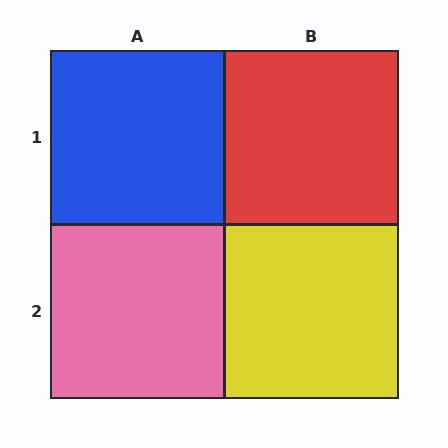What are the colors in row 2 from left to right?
Pink, yellow.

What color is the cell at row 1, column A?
Blue.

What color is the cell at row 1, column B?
Red.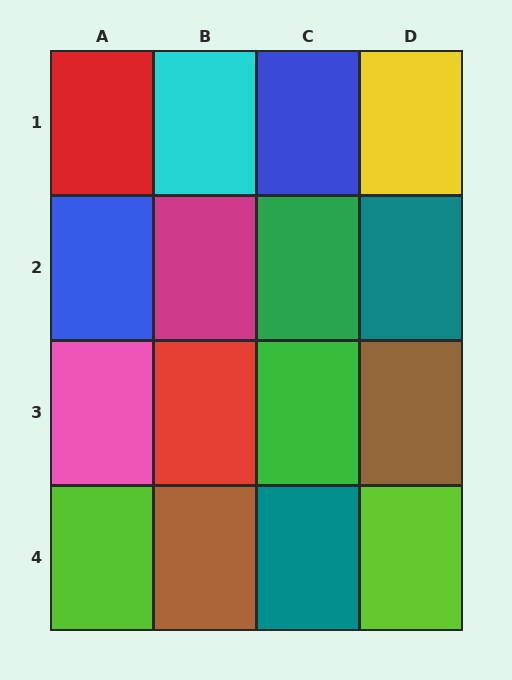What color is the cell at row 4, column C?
Teal.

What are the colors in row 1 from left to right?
Red, cyan, blue, yellow.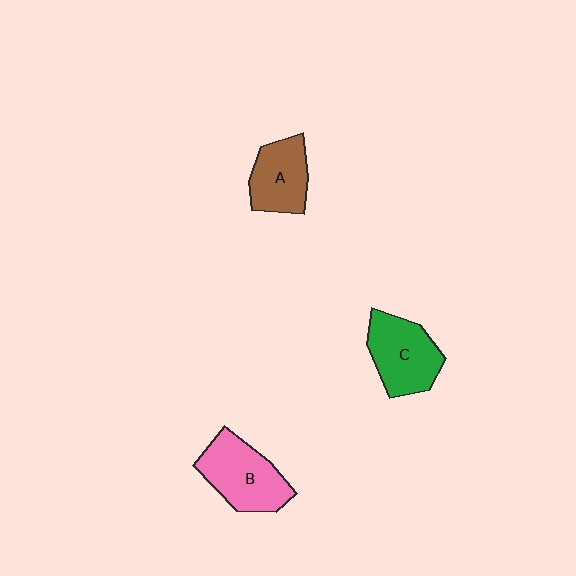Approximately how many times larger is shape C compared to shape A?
Approximately 1.2 times.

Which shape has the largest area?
Shape B (pink).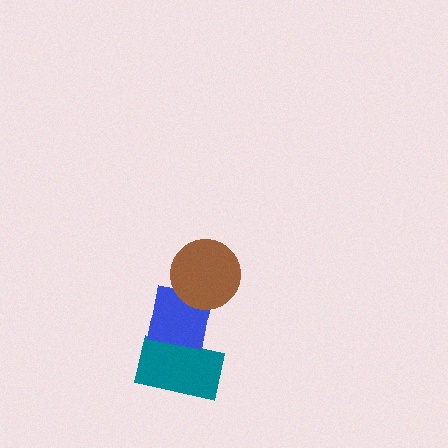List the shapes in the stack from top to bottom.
From top to bottom: the brown circle, the blue square, the teal rectangle.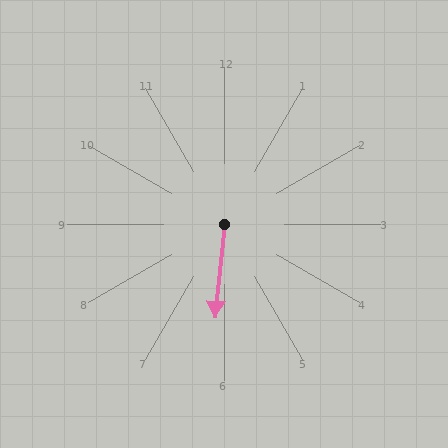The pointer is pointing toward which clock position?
Roughly 6 o'clock.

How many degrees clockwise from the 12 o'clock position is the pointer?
Approximately 186 degrees.